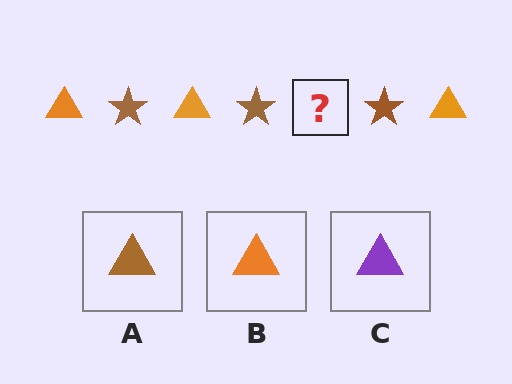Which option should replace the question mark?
Option B.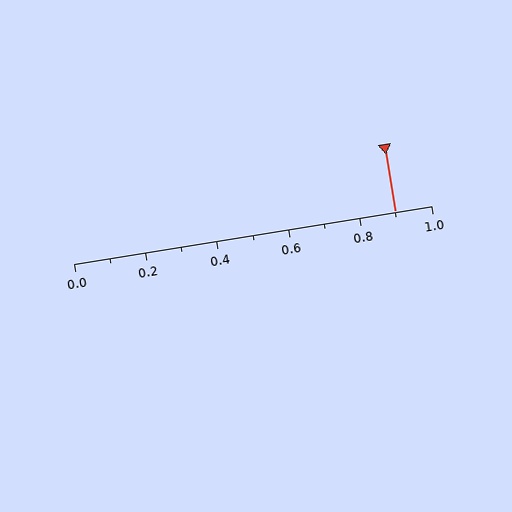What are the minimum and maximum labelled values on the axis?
The axis runs from 0.0 to 1.0.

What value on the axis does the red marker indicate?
The marker indicates approximately 0.9.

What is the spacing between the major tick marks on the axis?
The major ticks are spaced 0.2 apart.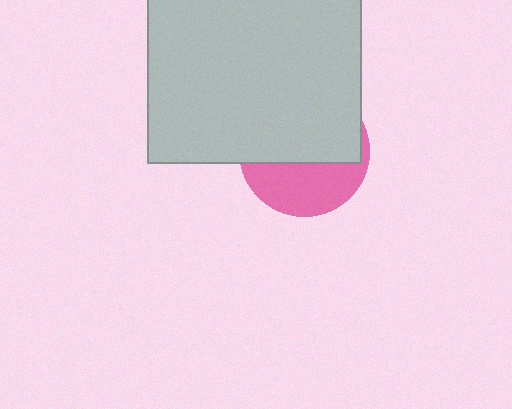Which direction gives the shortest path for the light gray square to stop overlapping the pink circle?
Moving up gives the shortest separation.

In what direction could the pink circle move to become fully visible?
The pink circle could move down. That would shift it out from behind the light gray square entirely.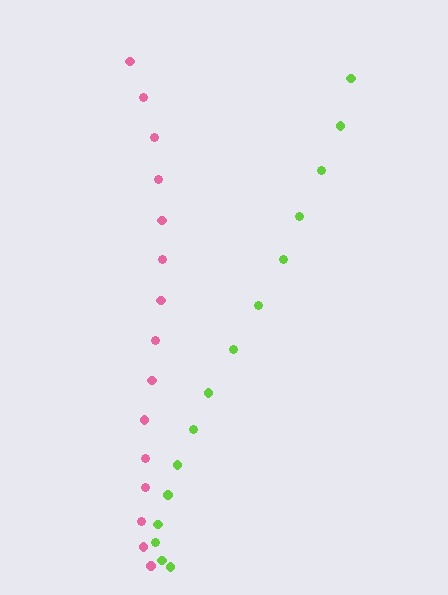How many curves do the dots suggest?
There are 2 distinct paths.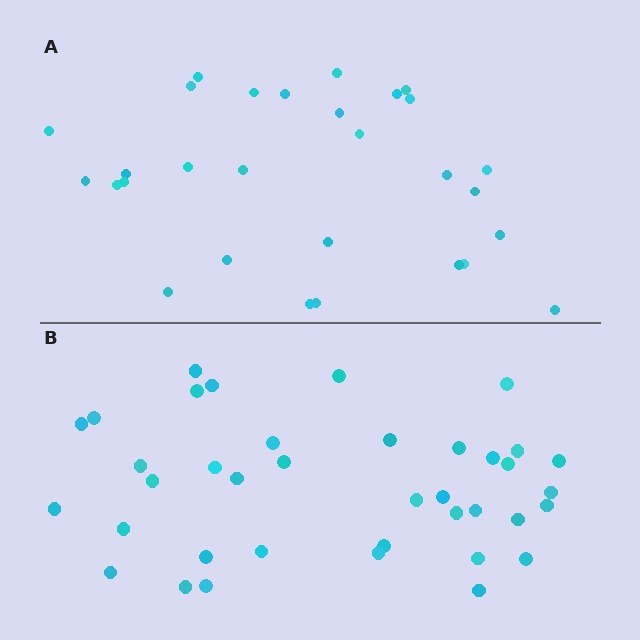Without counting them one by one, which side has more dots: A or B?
Region B (the bottom region) has more dots.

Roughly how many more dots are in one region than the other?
Region B has roughly 8 or so more dots than region A.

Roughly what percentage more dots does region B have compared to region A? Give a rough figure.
About 30% more.